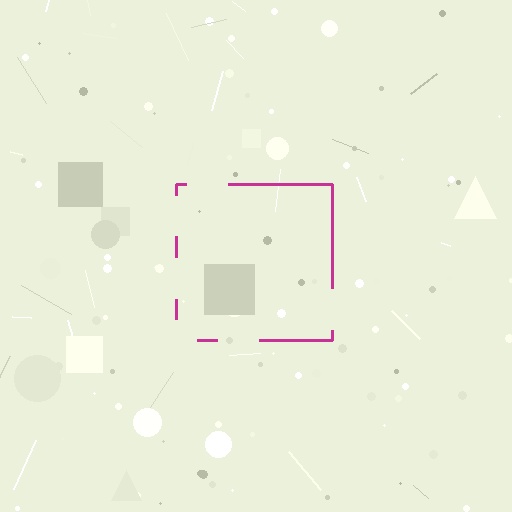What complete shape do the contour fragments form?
The contour fragments form a square.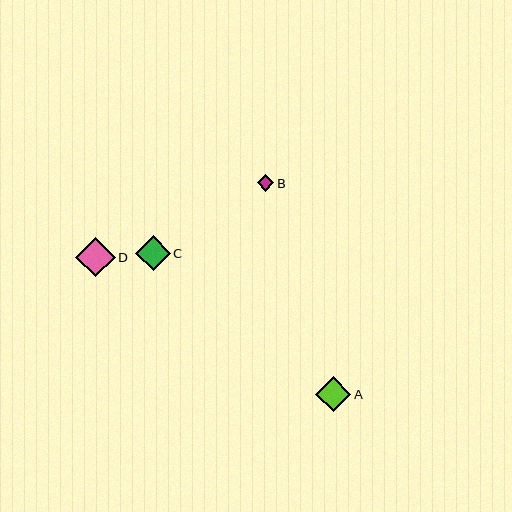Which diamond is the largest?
Diamond D is the largest with a size of approximately 39 pixels.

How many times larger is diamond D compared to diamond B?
Diamond D is approximately 2.4 times the size of diamond B.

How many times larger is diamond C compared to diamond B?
Diamond C is approximately 2.1 times the size of diamond B.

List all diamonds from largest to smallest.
From largest to smallest: D, A, C, B.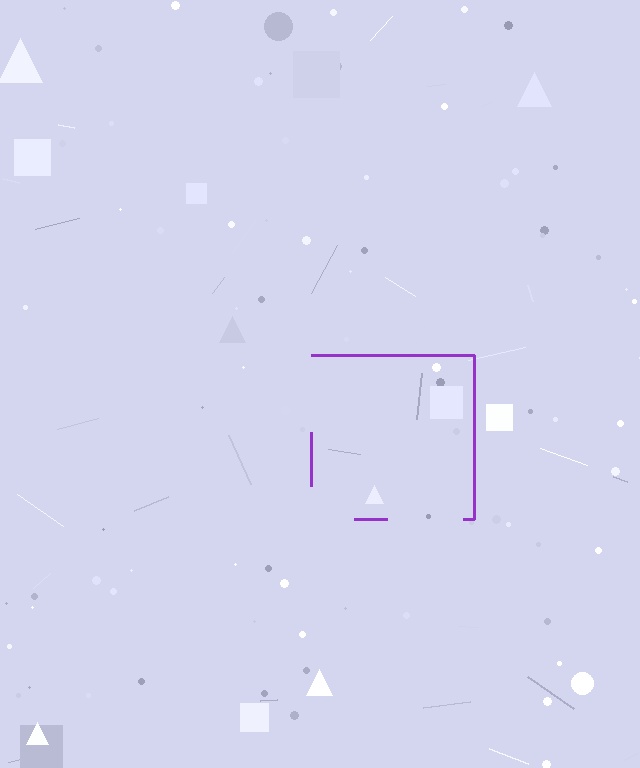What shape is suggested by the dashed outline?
The dashed outline suggests a square.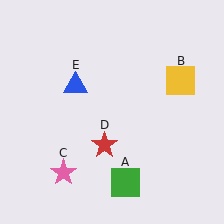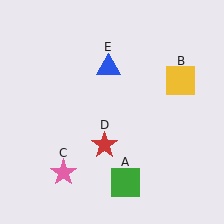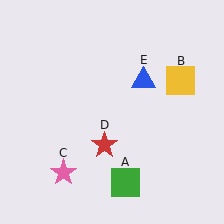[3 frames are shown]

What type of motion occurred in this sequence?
The blue triangle (object E) rotated clockwise around the center of the scene.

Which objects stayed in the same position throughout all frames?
Green square (object A) and yellow square (object B) and pink star (object C) and red star (object D) remained stationary.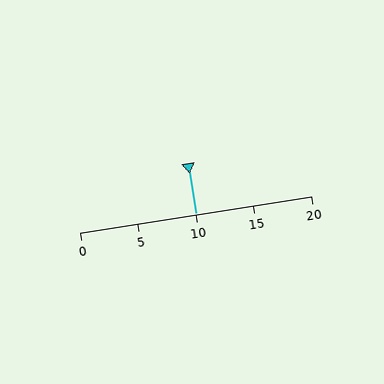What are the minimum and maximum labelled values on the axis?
The axis runs from 0 to 20.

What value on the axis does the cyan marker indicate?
The marker indicates approximately 10.